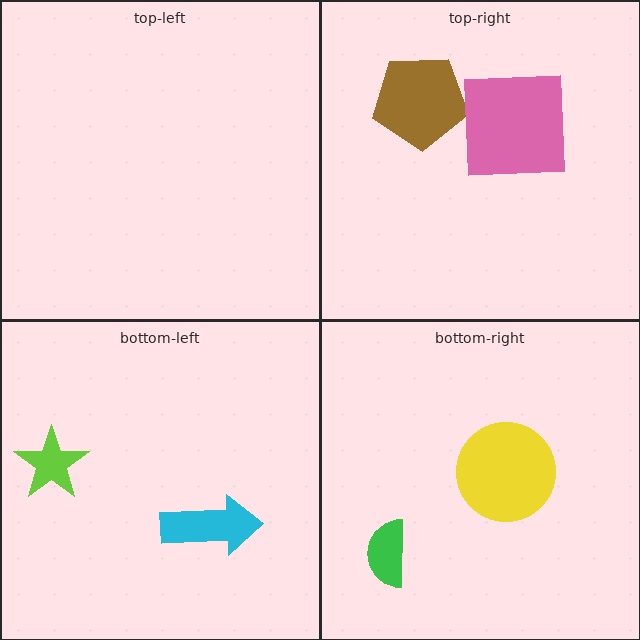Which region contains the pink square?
The top-right region.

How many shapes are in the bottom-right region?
2.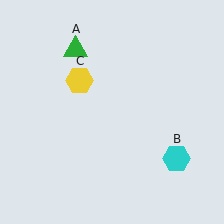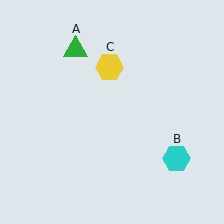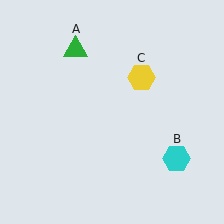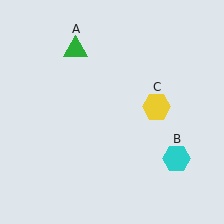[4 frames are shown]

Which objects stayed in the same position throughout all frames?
Green triangle (object A) and cyan hexagon (object B) remained stationary.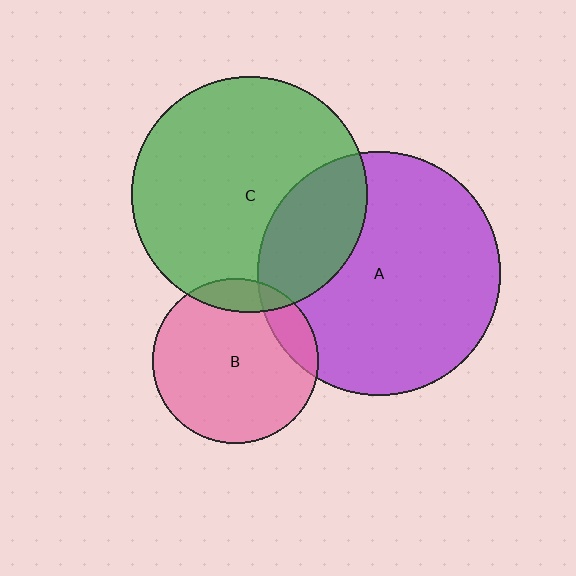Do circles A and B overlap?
Yes.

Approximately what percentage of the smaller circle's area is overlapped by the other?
Approximately 15%.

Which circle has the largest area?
Circle A (purple).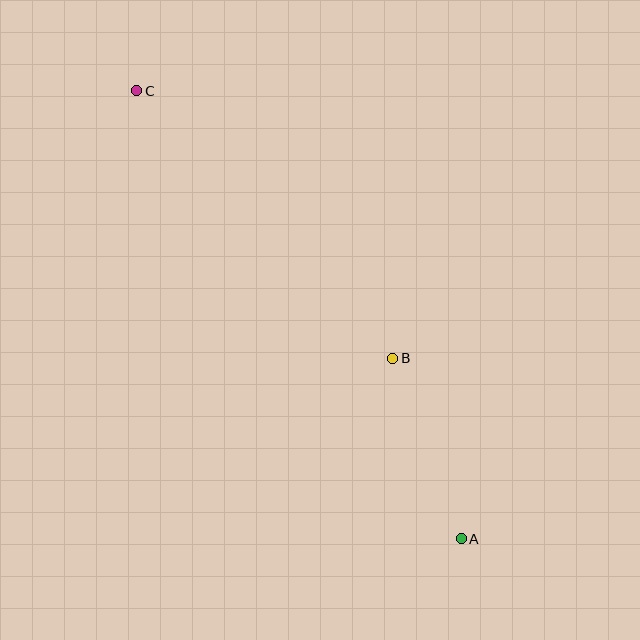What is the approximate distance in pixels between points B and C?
The distance between B and C is approximately 370 pixels.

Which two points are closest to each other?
Points A and B are closest to each other.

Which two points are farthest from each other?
Points A and C are farthest from each other.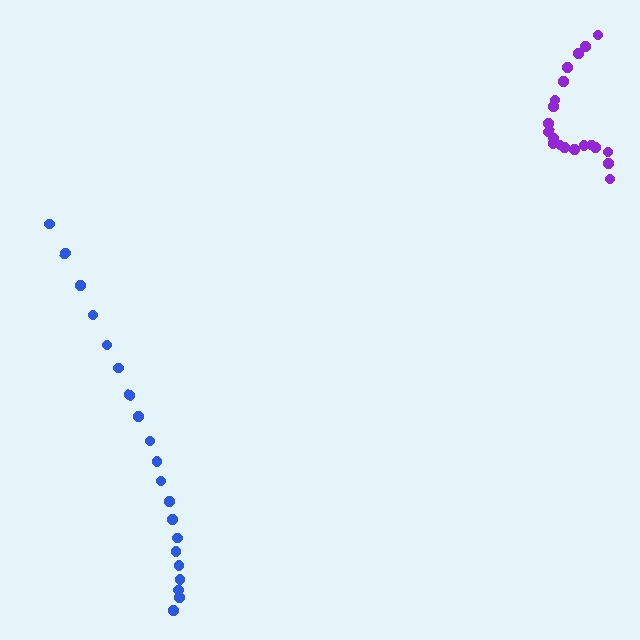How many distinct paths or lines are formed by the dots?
There are 2 distinct paths.